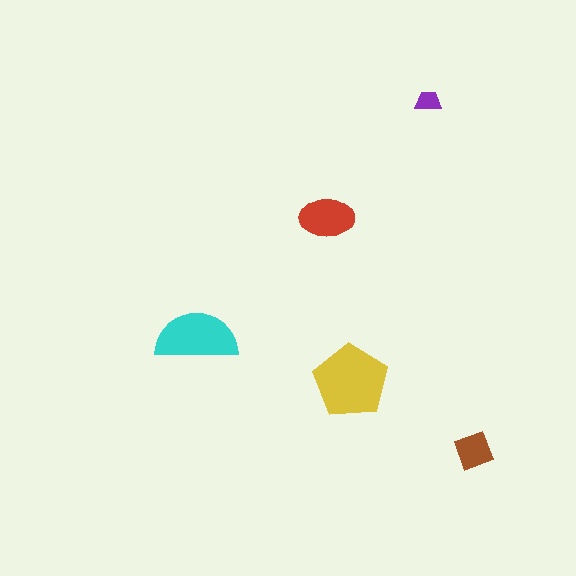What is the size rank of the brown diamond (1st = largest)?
4th.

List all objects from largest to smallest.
The yellow pentagon, the cyan semicircle, the red ellipse, the brown diamond, the purple trapezoid.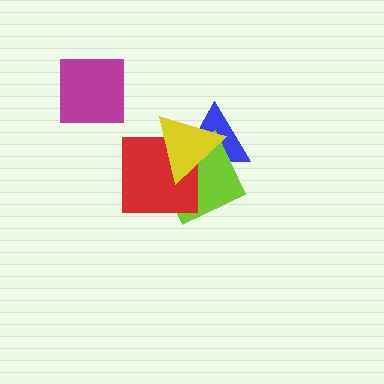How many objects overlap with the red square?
3 objects overlap with the red square.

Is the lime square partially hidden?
Yes, it is partially covered by another shape.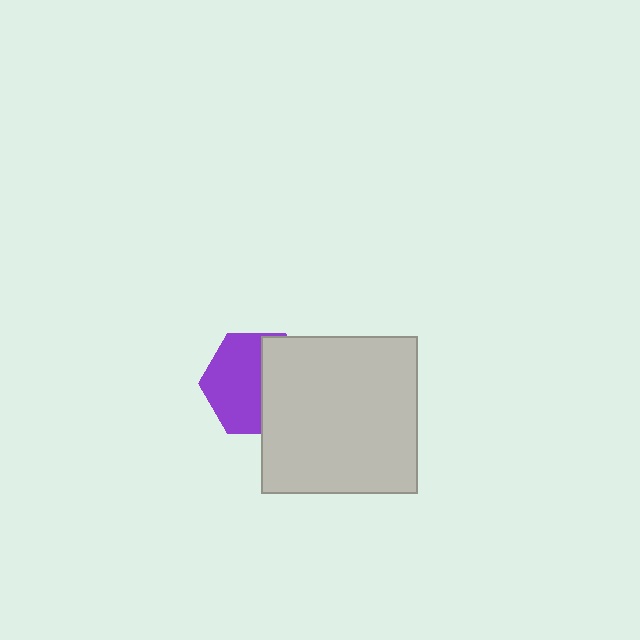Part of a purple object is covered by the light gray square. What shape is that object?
It is a hexagon.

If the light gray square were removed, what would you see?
You would see the complete purple hexagon.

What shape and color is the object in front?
The object in front is a light gray square.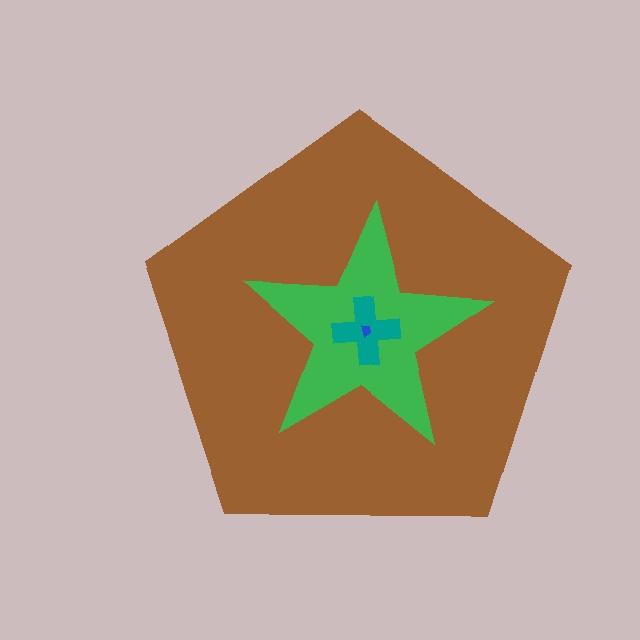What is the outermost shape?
The brown pentagon.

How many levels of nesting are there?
4.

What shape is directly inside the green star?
The teal cross.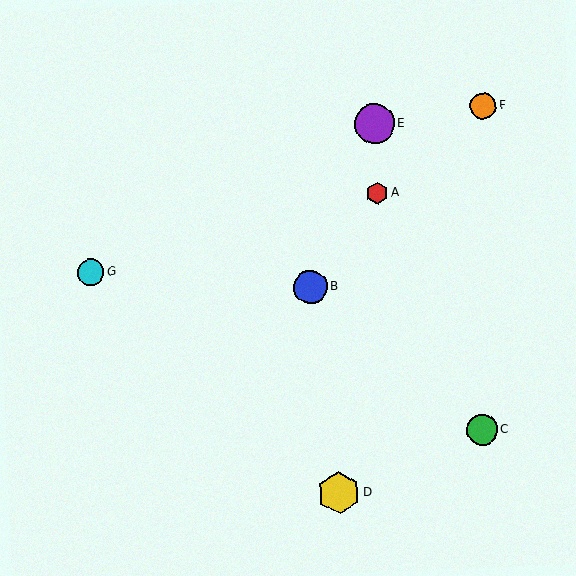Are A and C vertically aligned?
No, A is at x≈377 and C is at x≈482.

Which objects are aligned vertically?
Objects A, E are aligned vertically.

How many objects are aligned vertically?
2 objects (A, E) are aligned vertically.